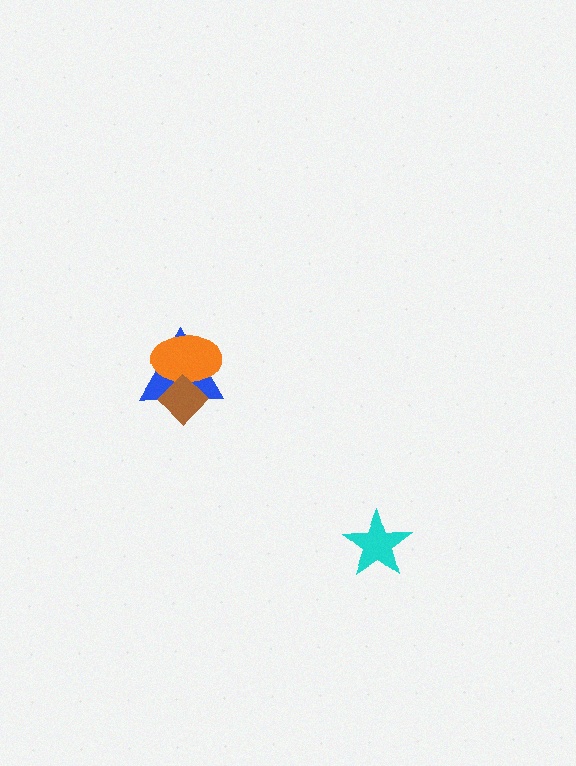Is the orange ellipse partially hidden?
Yes, it is partially covered by another shape.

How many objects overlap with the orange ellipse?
2 objects overlap with the orange ellipse.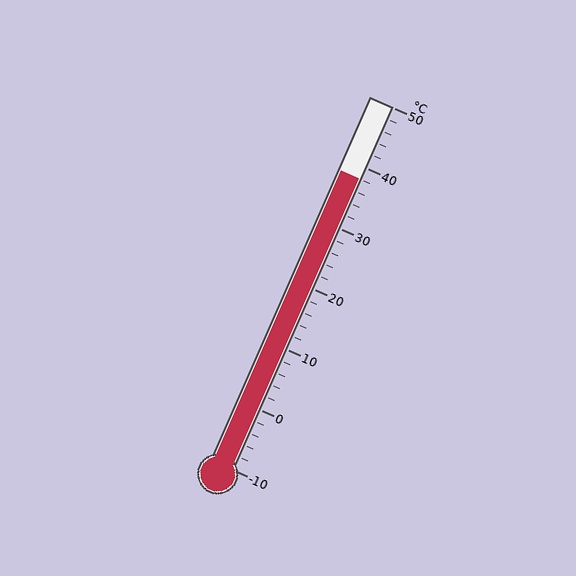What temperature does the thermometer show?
The thermometer shows approximately 38°C.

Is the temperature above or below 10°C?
The temperature is above 10°C.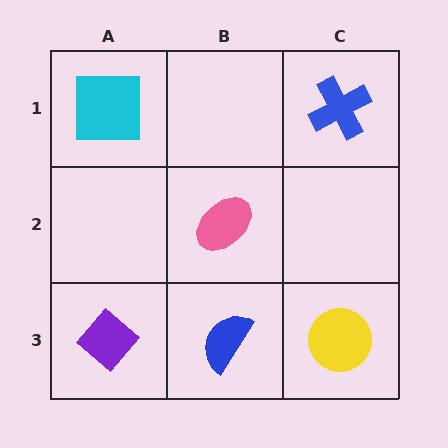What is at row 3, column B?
A blue semicircle.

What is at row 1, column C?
A blue cross.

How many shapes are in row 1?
2 shapes.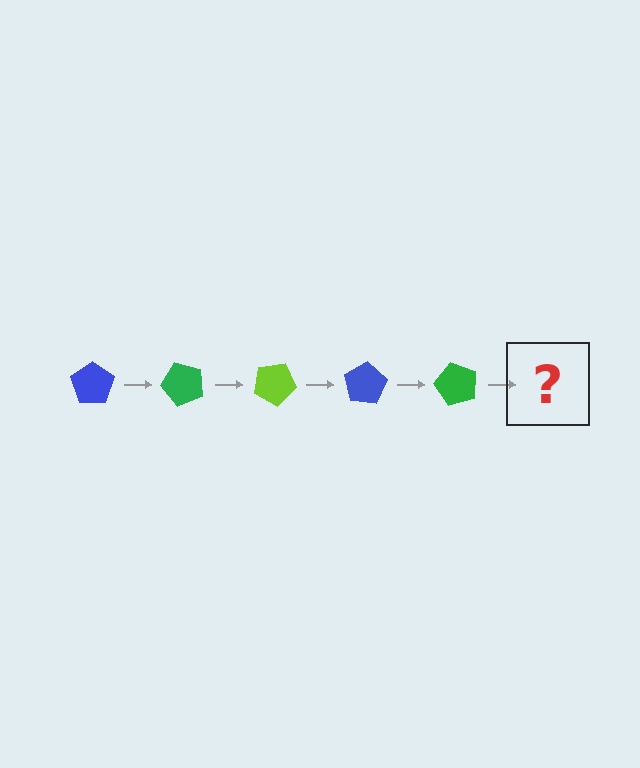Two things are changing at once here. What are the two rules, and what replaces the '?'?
The two rules are that it rotates 50 degrees each step and the color cycles through blue, green, and lime. The '?' should be a lime pentagon, rotated 250 degrees from the start.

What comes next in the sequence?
The next element should be a lime pentagon, rotated 250 degrees from the start.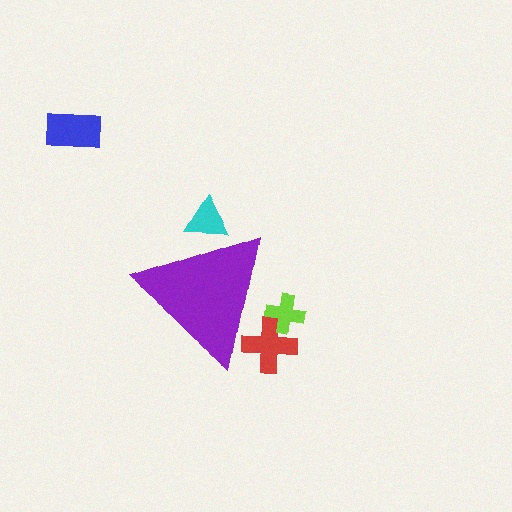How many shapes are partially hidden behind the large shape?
3 shapes are partially hidden.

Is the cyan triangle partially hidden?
Yes, the cyan triangle is partially hidden behind the purple triangle.